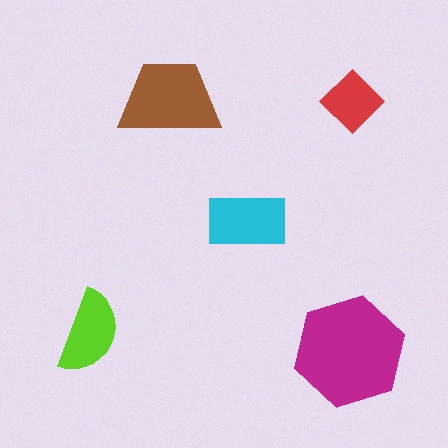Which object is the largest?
The magenta hexagon.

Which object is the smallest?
The red diamond.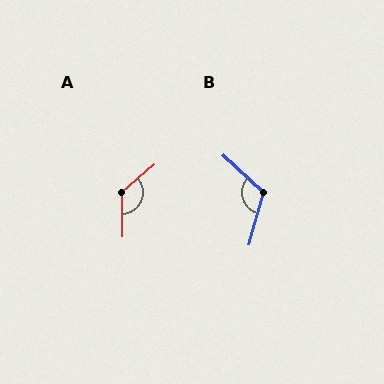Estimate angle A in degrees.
Approximately 131 degrees.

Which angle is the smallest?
B, at approximately 118 degrees.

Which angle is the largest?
A, at approximately 131 degrees.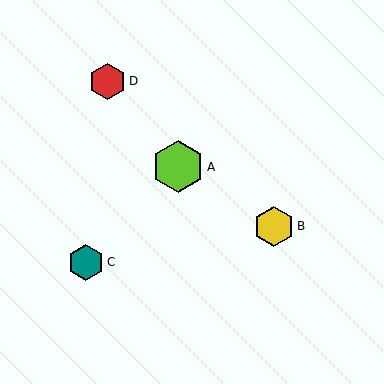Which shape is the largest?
The lime hexagon (labeled A) is the largest.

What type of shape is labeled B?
Shape B is a yellow hexagon.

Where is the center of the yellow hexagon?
The center of the yellow hexagon is at (274, 227).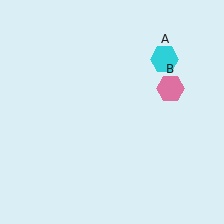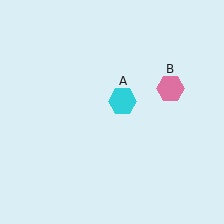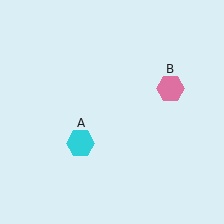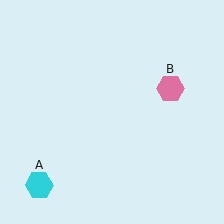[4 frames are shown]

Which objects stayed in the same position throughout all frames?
Pink hexagon (object B) remained stationary.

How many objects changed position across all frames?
1 object changed position: cyan hexagon (object A).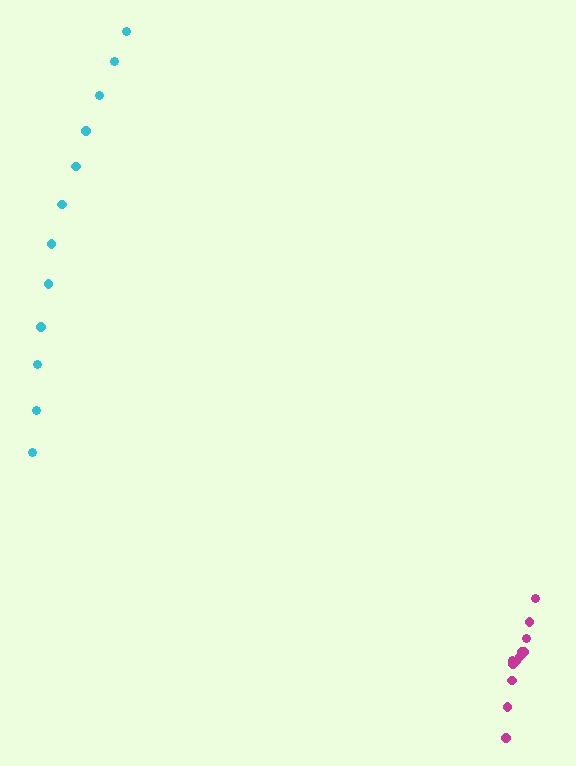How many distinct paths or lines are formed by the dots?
There are 2 distinct paths.